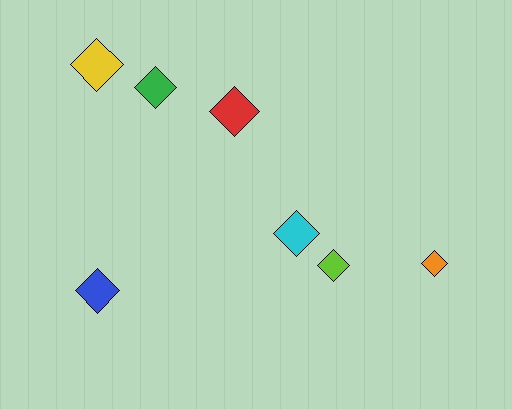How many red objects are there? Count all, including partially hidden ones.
There is 1 red object.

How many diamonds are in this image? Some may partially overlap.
There are 7 diamonds.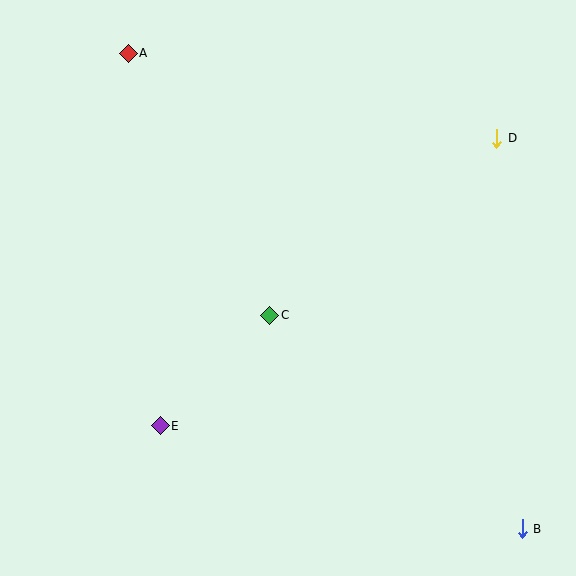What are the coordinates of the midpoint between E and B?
The midpoint between E and B is at (341, 477).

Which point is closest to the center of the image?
Point C at (270, 315) is closest to the center.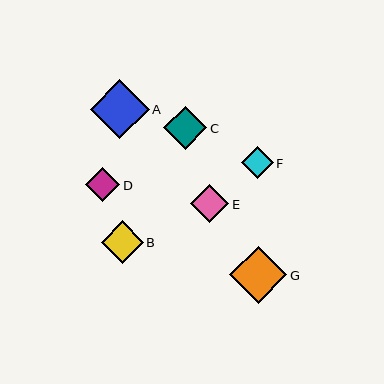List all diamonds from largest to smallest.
From largest to smallest: A, G, C, B, E, D, F.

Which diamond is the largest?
Diamond A is the largest with a size of approximately 59 pixels.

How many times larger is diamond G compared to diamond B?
Diamond G is approximately 1.4 times the size of diamond B.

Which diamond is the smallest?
Diamond F is the smallest with a size of approximately 32 pixels.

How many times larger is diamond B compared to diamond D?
Diamond B is approximately 1.2 times the size of diamond D.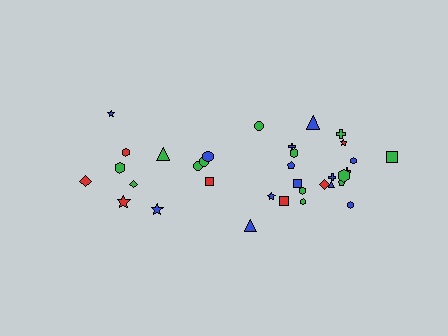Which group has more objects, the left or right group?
The right group.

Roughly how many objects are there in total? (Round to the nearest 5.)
Roughly 35 objects in total.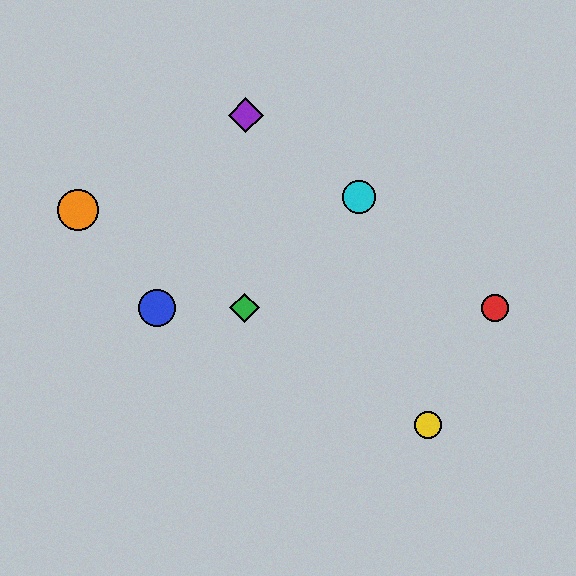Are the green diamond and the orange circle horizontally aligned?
No, the green diamond is at y≈308 and the orange circle is at y≈210.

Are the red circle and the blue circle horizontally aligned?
Yes, both are at y≈308.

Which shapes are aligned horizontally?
The red circle, the blue circle, the green diamond are aligned horizontally.